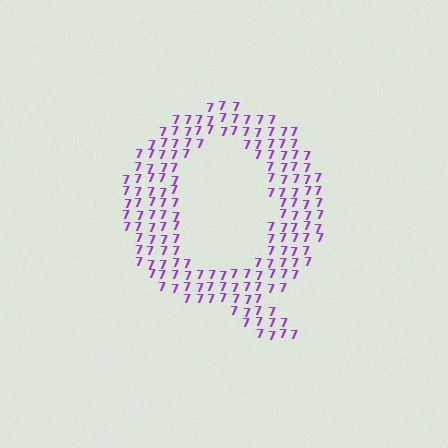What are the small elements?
The small elements are digit 7's.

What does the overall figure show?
The overall figure shows the letter Q.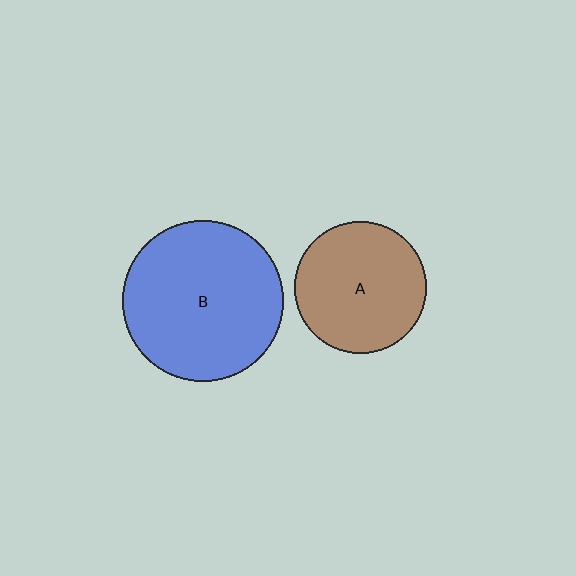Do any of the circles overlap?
No, none of the circles overlap.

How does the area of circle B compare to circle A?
Approximately 1.5 times.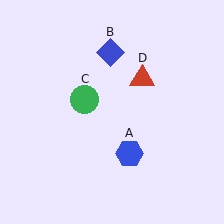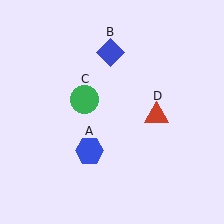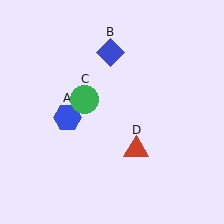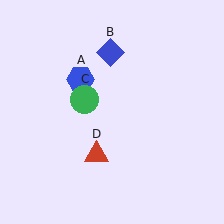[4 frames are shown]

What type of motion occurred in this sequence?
The blue hexagon (object A), red triangle (object D) rotated clockwise around the center of the scene.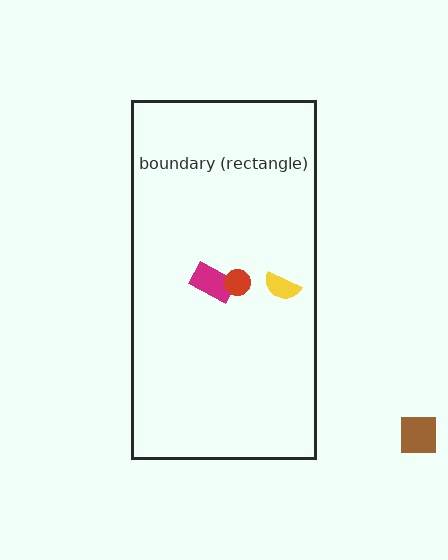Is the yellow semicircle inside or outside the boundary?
Inside.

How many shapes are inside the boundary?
3 inside, 1 outside.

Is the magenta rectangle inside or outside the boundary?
Inside.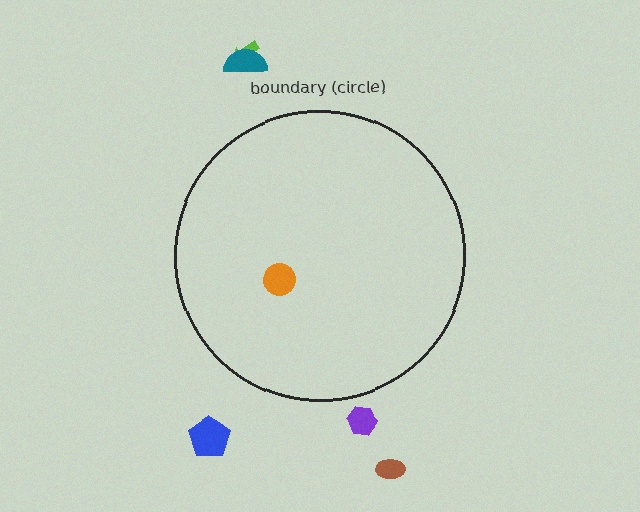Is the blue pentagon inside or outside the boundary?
Outside.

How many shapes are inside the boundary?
1 inside, 5 outside.